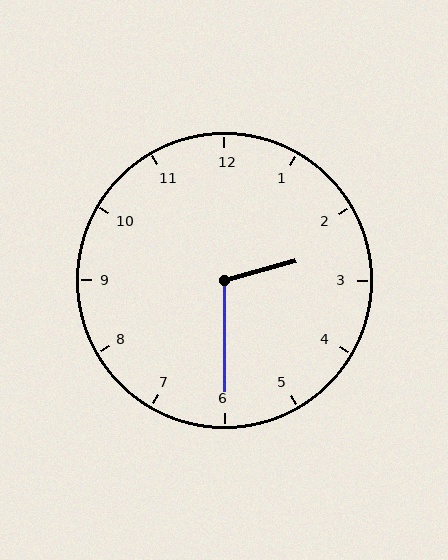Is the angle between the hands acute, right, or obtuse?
It is obtuse.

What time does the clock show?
2:30.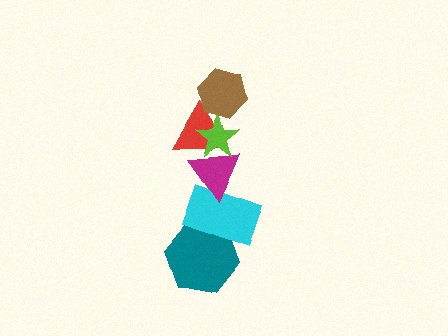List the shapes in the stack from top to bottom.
From top to bottom: the brown hexagon, the lime star, the red triangle, the magenta triangle, the cyan rectangle, the teal hexagon.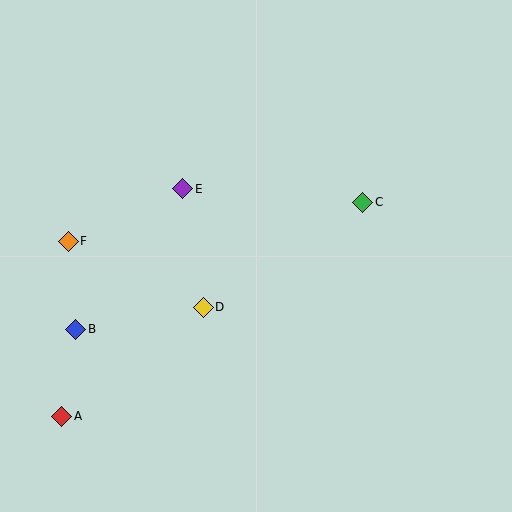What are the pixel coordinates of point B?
Point B is at (76, 329).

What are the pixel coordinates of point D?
Point D is at (203, 307).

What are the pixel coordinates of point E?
Point E is at (183, 189).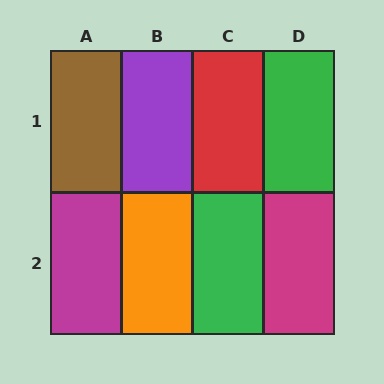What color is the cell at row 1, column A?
Brown.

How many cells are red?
1 cell is red.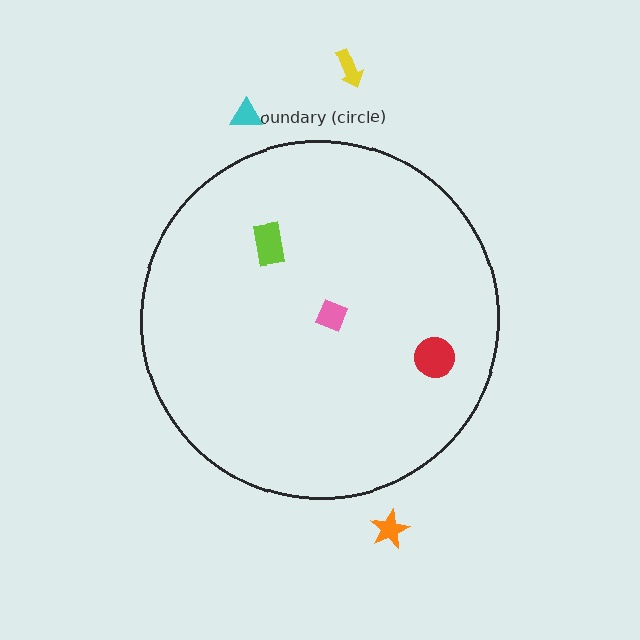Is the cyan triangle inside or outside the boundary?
Outside.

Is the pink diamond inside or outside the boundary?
Inside.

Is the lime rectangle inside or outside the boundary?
Inside.